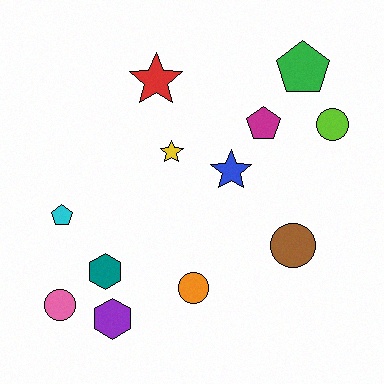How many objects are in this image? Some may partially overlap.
There are 12 objects.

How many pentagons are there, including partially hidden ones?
There are 3 pentagons.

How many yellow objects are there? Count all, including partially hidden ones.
There is 1 yellow object.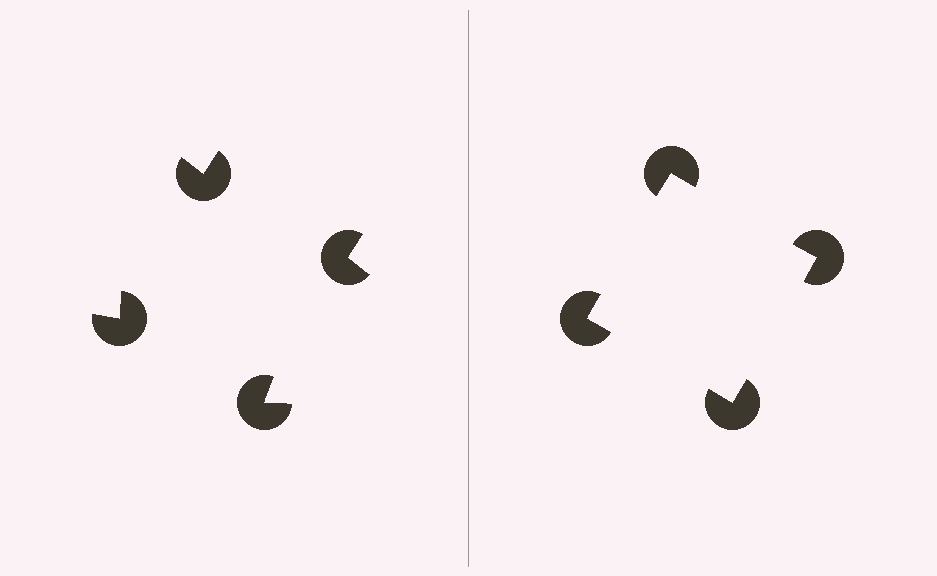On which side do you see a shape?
An illusory square appears on the right side. On the left side the wedge cuts are rotated, so no coherent shape forms.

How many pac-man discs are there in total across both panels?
8 — 4 on each side.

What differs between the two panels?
The pac-man discs are positioned identically on both sides; only the wedge orientations differ. On the right they align to a square; on the left they are misaligned.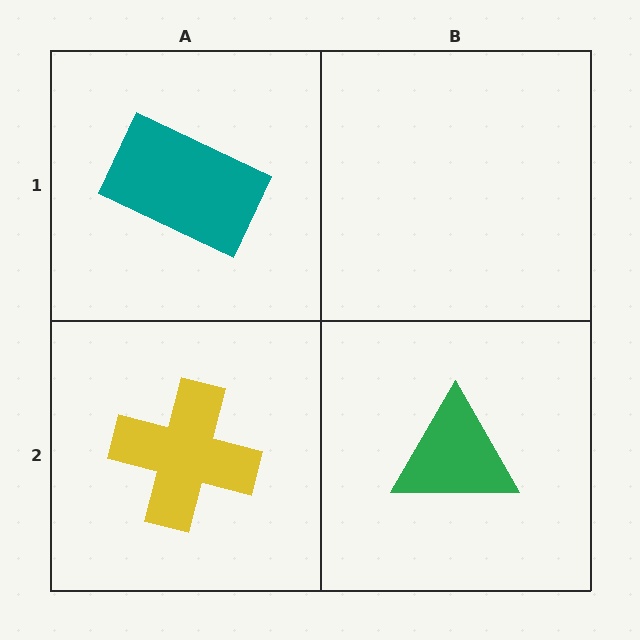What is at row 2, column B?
A green triangle.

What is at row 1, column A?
A teal rectangle.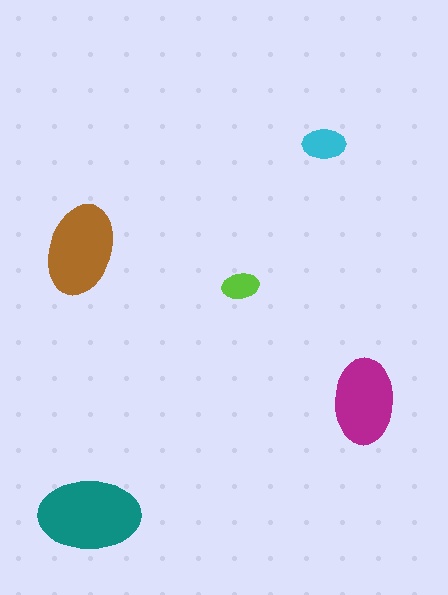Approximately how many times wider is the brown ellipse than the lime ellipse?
About 2.5 times wider.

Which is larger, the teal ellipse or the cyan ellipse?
The teal one.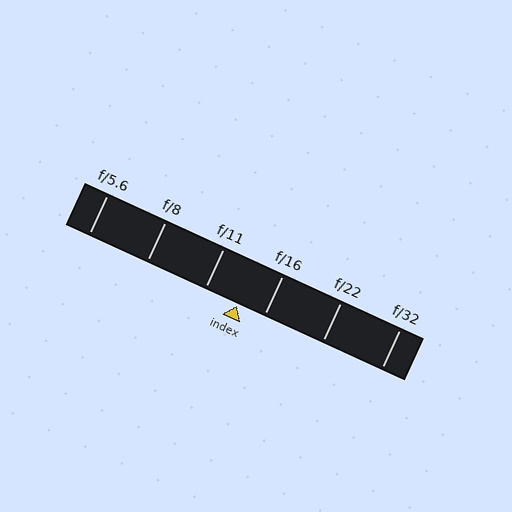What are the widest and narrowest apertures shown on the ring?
The widest aperture shown is f/5.6 and the narrowest is f/32.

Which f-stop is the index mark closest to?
The index mark is closest to f/16.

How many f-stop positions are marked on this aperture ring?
There are 6 f-stop positions marked.